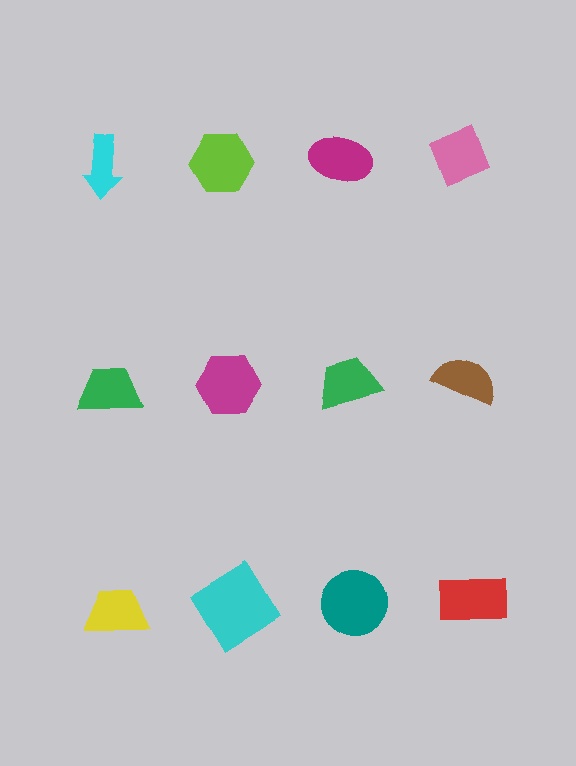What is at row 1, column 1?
A cyan arrow.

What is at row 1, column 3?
A magenta ellipse.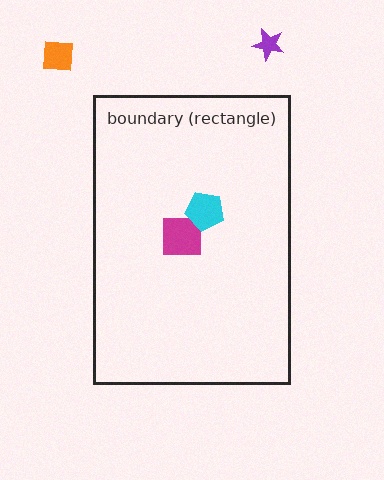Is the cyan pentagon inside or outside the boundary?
Inside.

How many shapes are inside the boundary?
2 inside, 2 outside.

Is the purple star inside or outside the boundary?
Outside.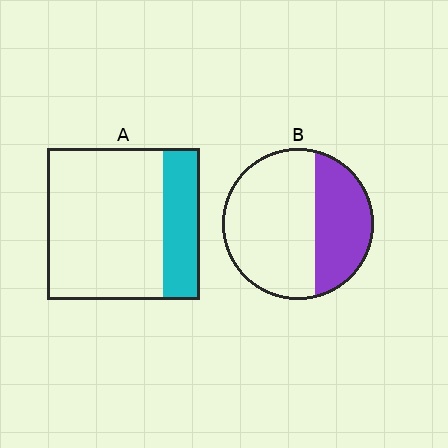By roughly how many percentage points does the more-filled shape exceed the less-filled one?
By roughly 10 percentage points (B over A).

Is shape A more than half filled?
No.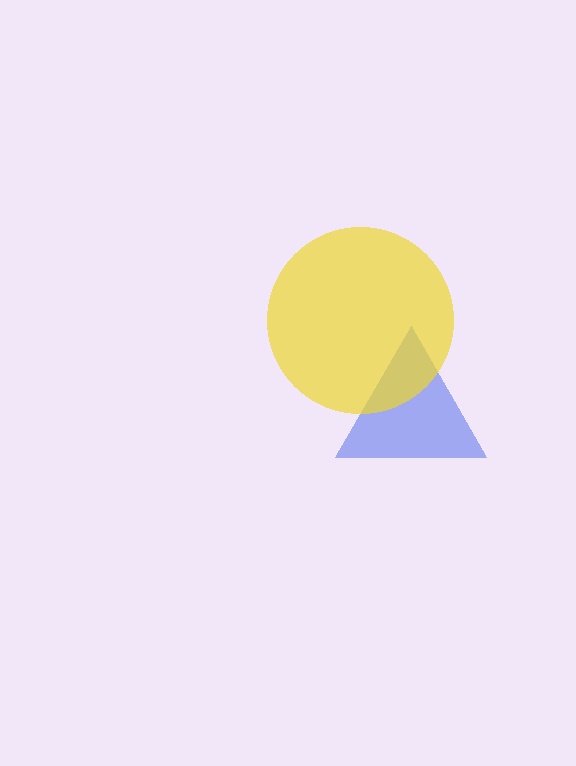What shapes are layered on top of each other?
The layered shapes are: a blue triangle, a yellow circle.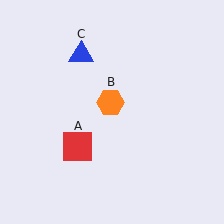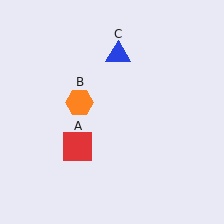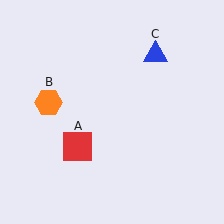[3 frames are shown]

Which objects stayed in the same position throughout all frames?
Red square (object A) remained stationary.